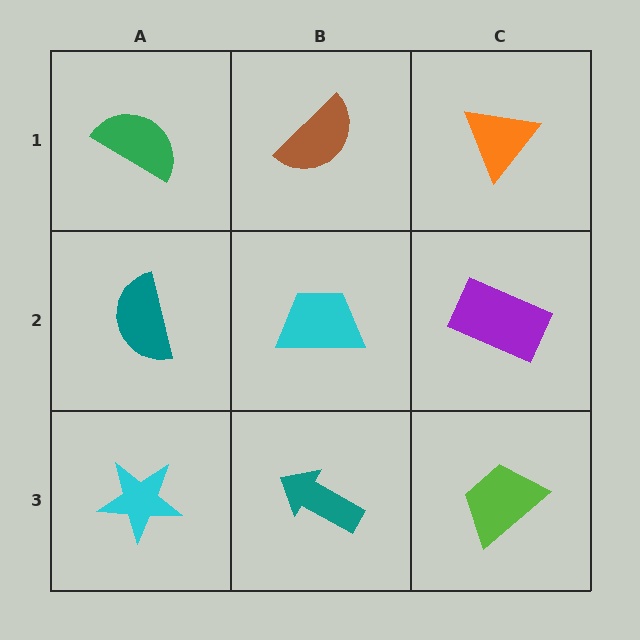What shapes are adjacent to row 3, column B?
A cyan trapezoid (row 2, column B), a cyan star (row 3, column A), a lime trapezoid (row 3, column C).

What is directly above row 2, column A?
A green semicircle.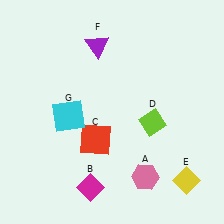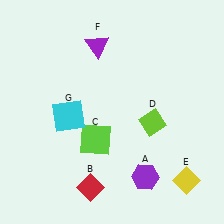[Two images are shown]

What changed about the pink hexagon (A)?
In Image 1, A is pink. In Image 2, it changed to purple.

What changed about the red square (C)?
In Image 1, C is red. In Image 2, it changed to lime.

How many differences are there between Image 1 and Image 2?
There are 3 differences between the two images.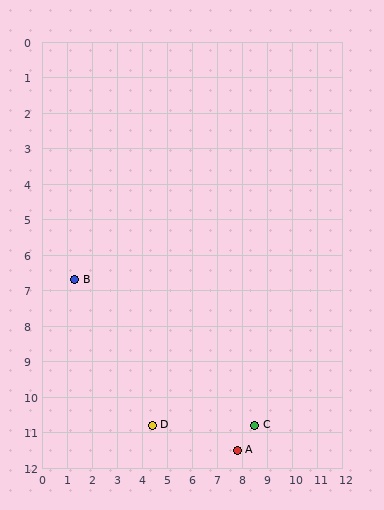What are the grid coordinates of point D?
Point D is at approximately (4.4, 10.8).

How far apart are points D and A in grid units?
Points D and A are about 3.5 grid units apart.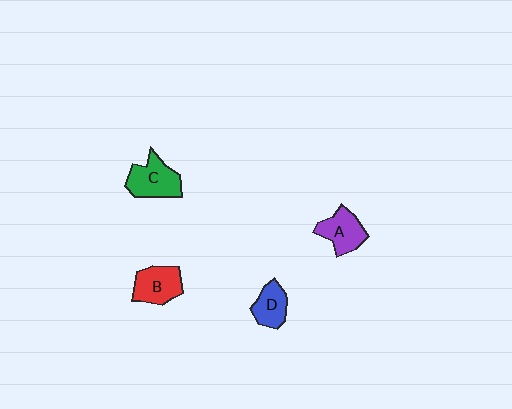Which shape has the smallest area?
Shape D (blue).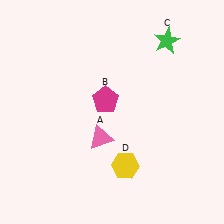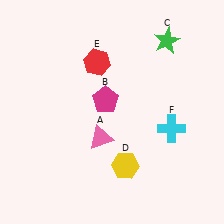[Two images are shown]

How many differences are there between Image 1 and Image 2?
There are 2 differences between the two images.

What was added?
A red hexagon (E), a cyan cross (F) were added in Image 2.